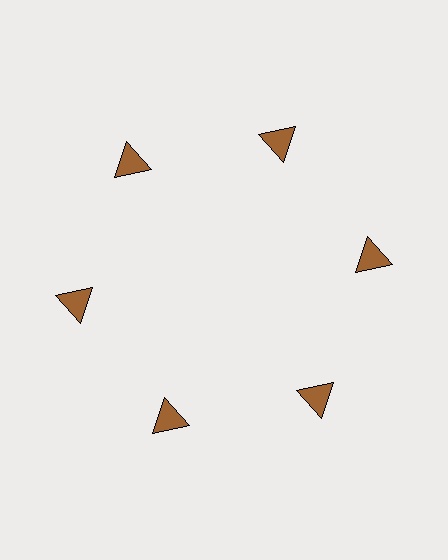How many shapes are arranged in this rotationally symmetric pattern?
There are 6 shapes, arranged in 6 groups of 1.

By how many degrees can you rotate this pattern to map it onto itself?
The pattern maps onto itself every 60 degrees of rotation.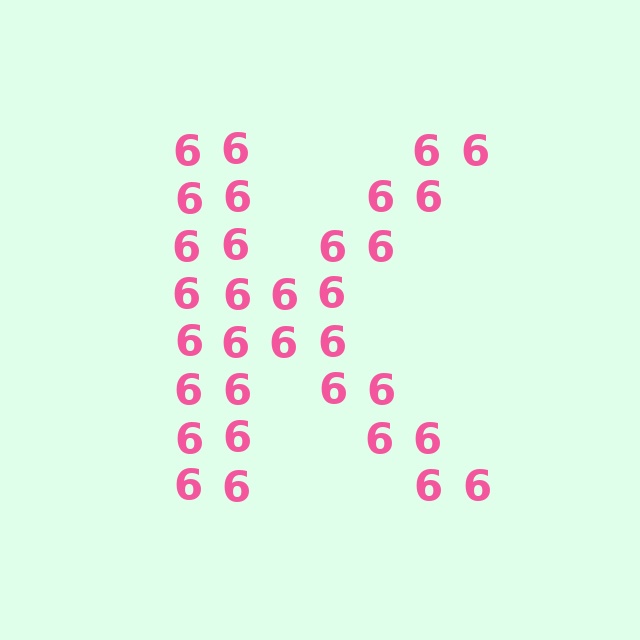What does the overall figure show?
The overall figure shows the letter K.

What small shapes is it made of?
It is made of small digit 6's.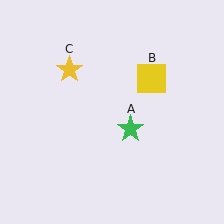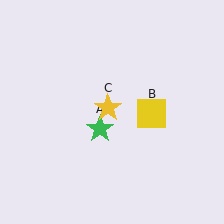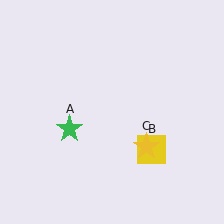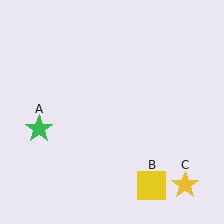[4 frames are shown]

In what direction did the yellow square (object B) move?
The yellow square (object B) moved down.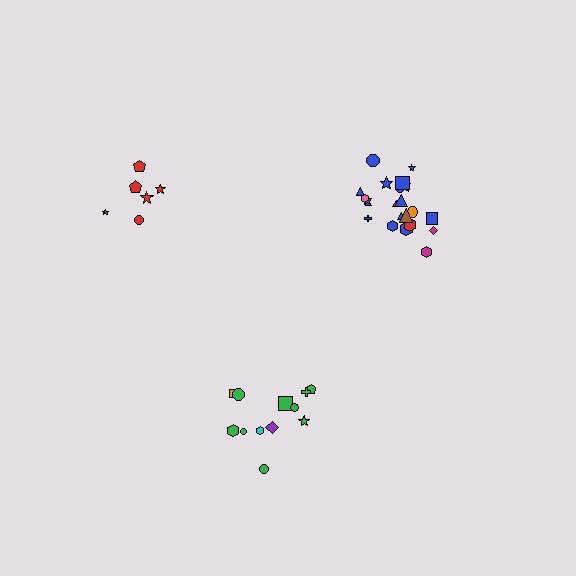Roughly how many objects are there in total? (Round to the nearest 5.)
Roughly 40 objects in total.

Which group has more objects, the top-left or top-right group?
The top-right group.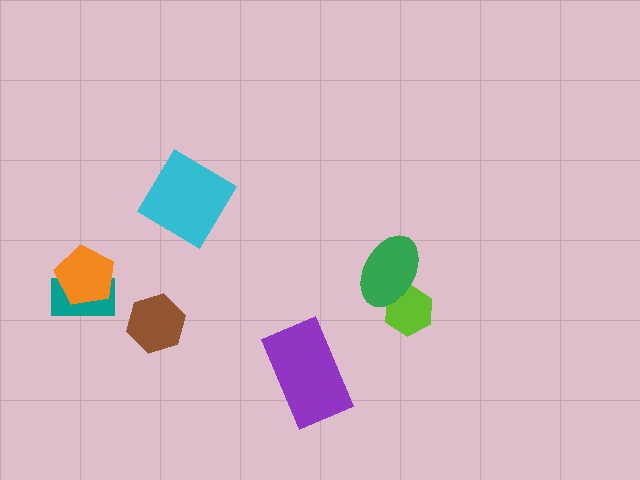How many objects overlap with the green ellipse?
1 object overlaps with the green ellipse.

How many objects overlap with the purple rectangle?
0 objects overlap with the purple rectangle.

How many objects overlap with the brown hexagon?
0 objects overlap with the brown hexagon.